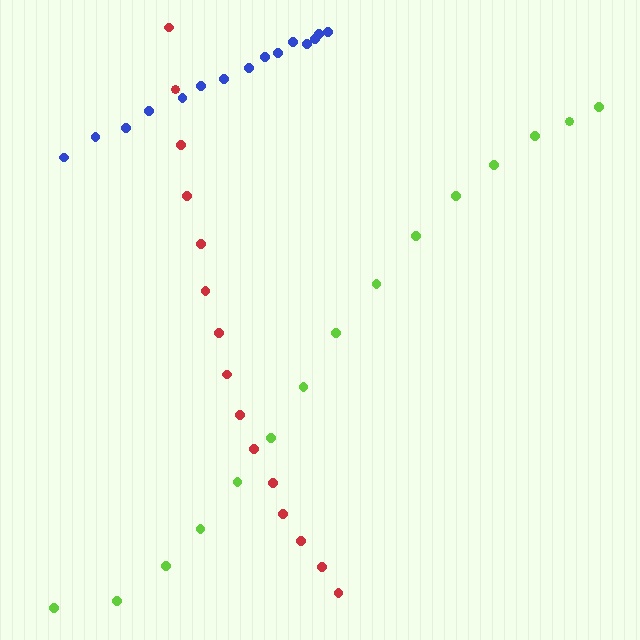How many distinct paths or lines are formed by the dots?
There are 3 distinct paths.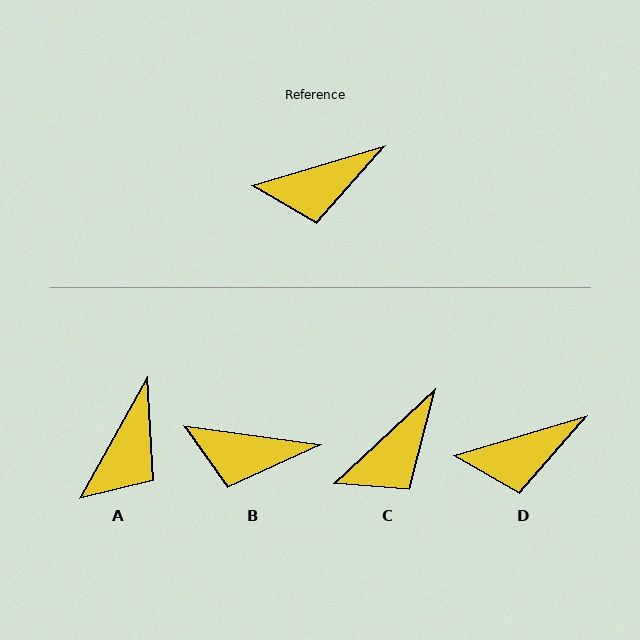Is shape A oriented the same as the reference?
No, it is off by about 44 degrees.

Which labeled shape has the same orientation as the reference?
D.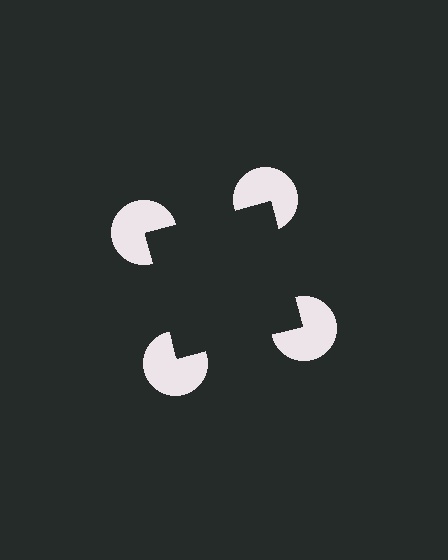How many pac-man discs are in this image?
There are 4 — one at each vertex of the illusory square.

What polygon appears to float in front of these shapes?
An illusory square — its edges are inferred from the aligned wedge cuts in the pac-man discs, not physically drawn.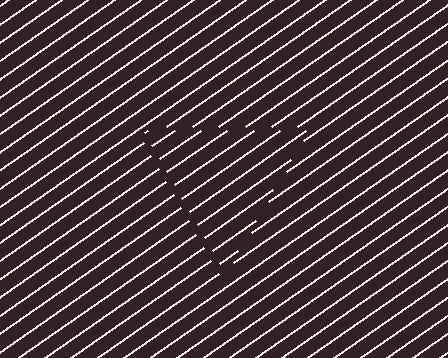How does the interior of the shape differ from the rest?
The interior of the shape contains the same grating, shifted by half a period — the contour is defined by the phase discontinuity where line-ends from the inner and outer gratings abut.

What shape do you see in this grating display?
An illusory triangle. The interior of the shape contains the same grating, shifted by half a period — the contour is defined by the phase discontinuity where line-ends from the inner and outer gratings abut.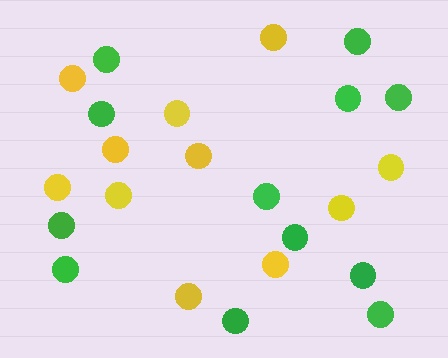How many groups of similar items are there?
There are 2 groups: one group of yellow circles (11) and one group of green circles (12).